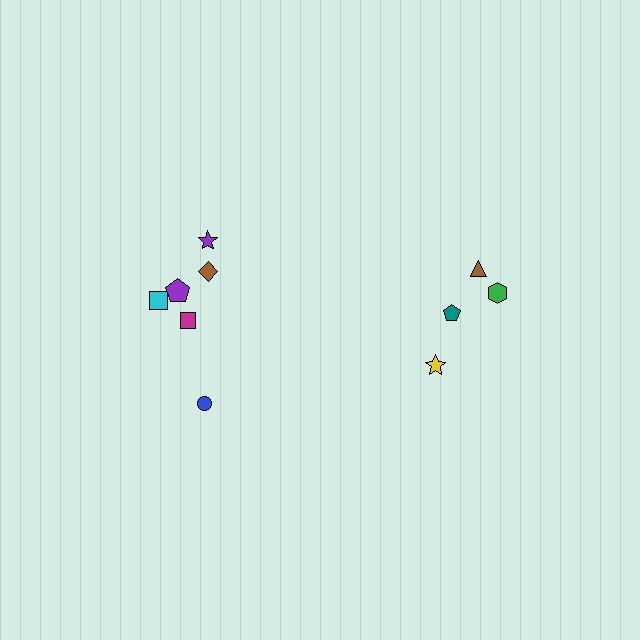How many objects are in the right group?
There are 4 objects.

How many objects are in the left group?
There are 6 objects.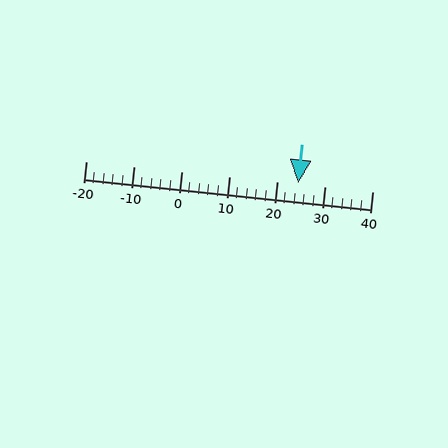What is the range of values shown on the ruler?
The ruler shows values from -20 to 40.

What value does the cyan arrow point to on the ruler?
The cyan arrow points to approximately 24.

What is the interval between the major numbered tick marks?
The major tick marks are spaced 10 units apart.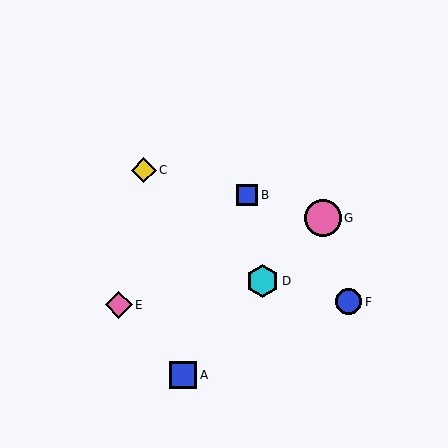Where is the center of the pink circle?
The center of the pink circle is at (323, 218).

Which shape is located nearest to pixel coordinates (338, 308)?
The blue circle (labeled F) at (349, 302) is nearest to that location.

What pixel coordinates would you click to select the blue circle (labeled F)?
Click at (349, 302) to select the blue circle F.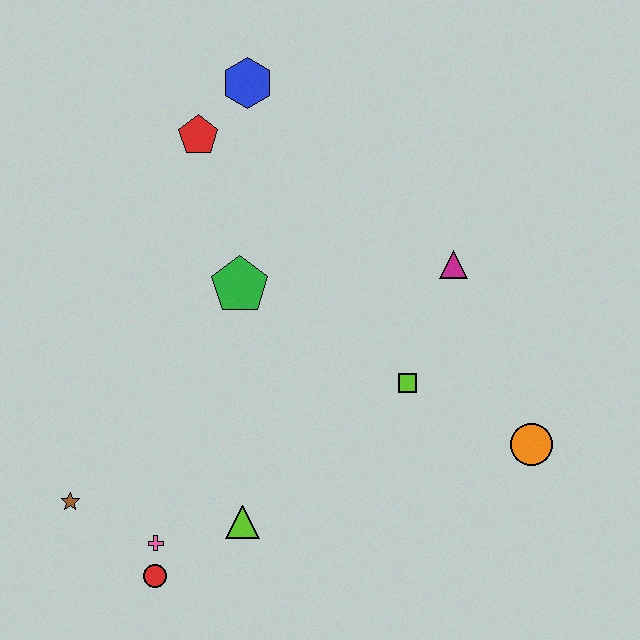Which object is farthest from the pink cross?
The blue hexagon is farthest from the pink cross.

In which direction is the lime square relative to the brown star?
The lime square is to the right of the brown star.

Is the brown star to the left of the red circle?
Yes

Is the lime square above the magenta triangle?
No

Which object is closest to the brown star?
The pink cross is closest to the brown star.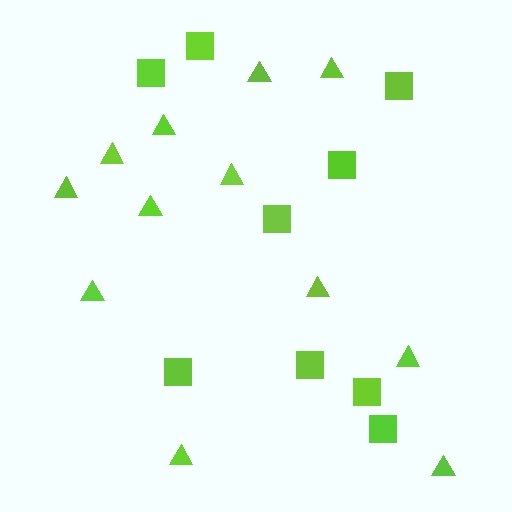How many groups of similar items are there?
There are 2 groups: one group of triangles (12) and one group of squares (9).